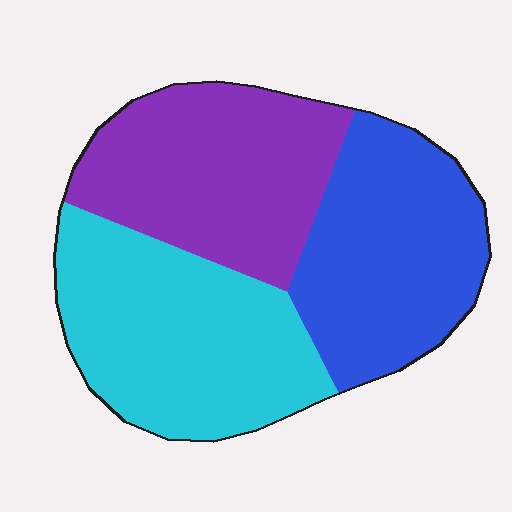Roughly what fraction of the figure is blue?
Blue covers around 30% of the figure.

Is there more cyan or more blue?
Cyan.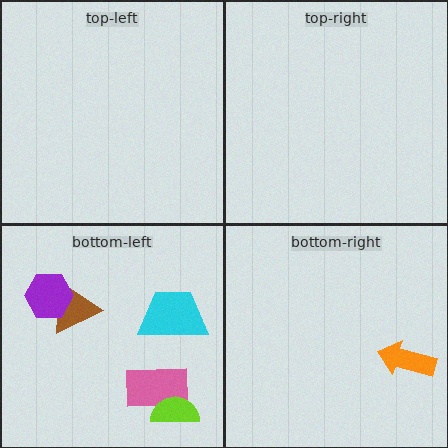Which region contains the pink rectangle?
The bottom-left region.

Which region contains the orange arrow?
The bottom-right region.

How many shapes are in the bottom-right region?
1.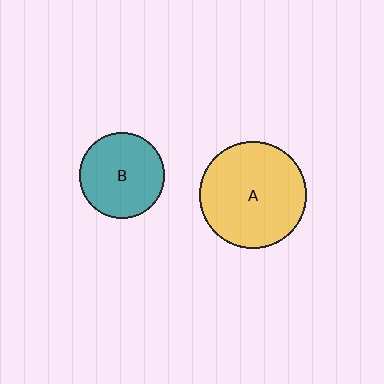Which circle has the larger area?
Circle A (yellow).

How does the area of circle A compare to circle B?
Approximately 1.6 times.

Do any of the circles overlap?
No, none of the circles overlap.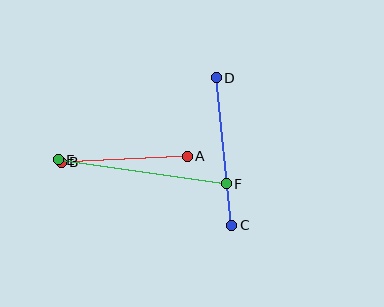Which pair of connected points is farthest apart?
Points E and F are farthest apart.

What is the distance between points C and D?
The distance is approximately 148 pixels.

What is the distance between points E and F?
The distance is approximately 170 pixels.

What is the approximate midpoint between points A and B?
The midpoint is at approximately (124, 159) pixels.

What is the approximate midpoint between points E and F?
The midpoint is at approximately (142, 172) pixels.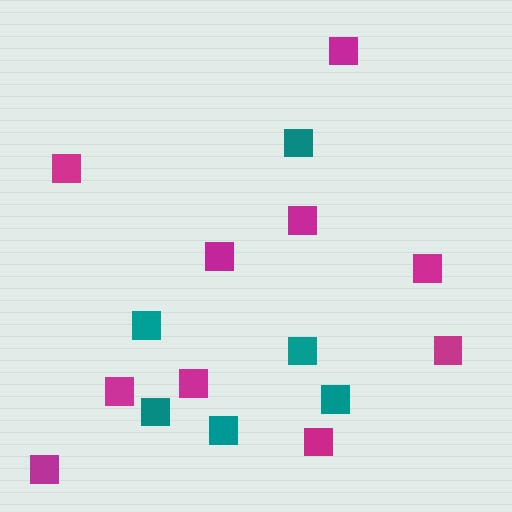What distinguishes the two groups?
There are 2 groups: one group of teal squares (6) and one group of magenta squares (10).